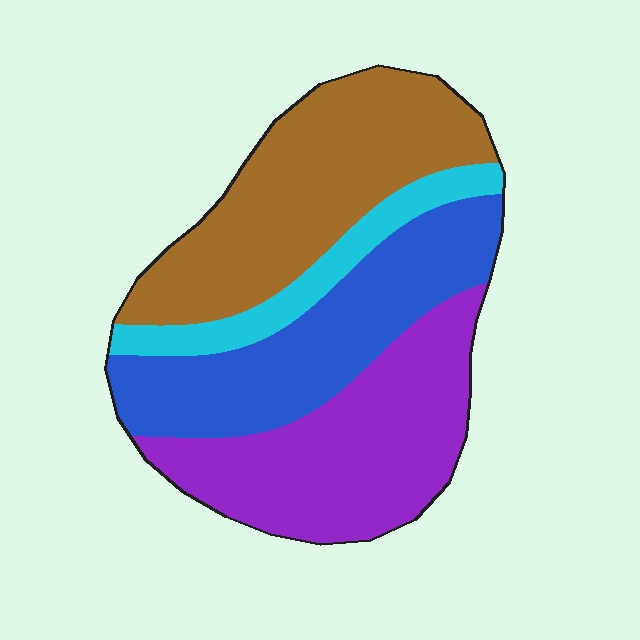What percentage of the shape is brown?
Brown covers 32% of the shape.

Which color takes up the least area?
Cyan, at roughly 10%.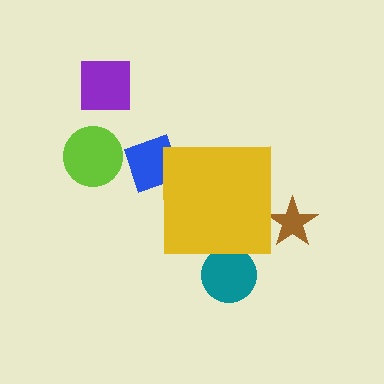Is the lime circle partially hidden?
No, the lime circle is fully visible.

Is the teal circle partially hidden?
Yes, the teal circle is partially hidden behind the yellow square.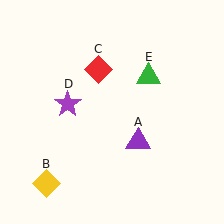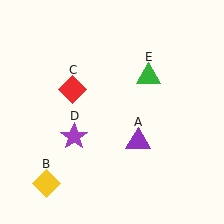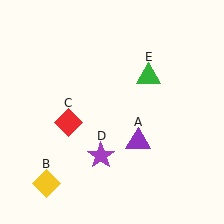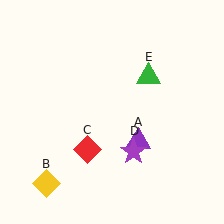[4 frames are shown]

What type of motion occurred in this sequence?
The red diamond (object C), purple star (object D) rotated counterclockwise around the center of the scene.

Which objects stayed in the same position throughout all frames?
Purple triangle (object A) and yellow diamond (object B) and green triangle (object E) remained stationary.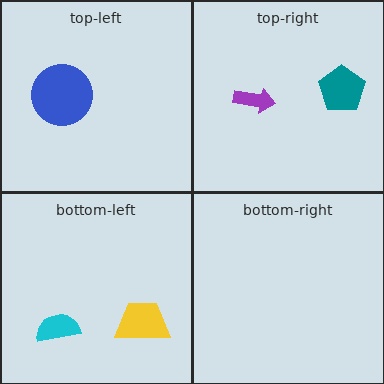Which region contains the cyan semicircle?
The bottom-left region.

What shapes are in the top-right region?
The purple arrow, the teal pentagon.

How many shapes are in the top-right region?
2.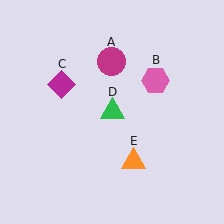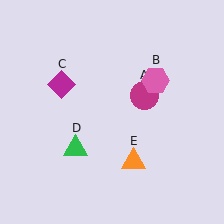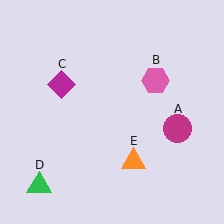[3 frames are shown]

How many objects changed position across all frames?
2 objects changed position: magenta circle (object A), green triangle (object D).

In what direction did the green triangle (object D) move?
The green triangle (object D) moved down and to the left.